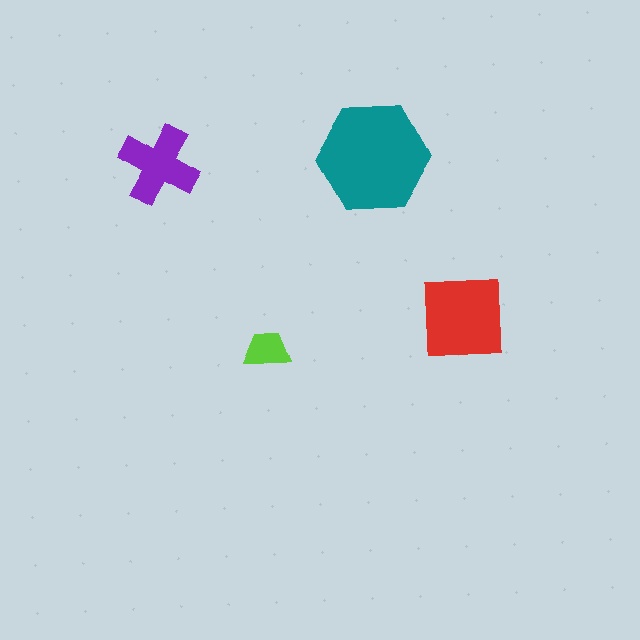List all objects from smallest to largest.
The lime trapezoid, the purple cross, the red square, the teal hexagon.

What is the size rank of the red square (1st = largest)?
2nd.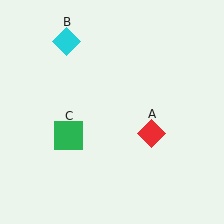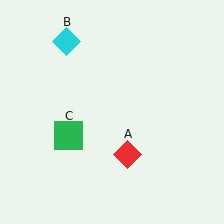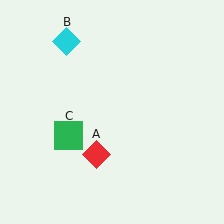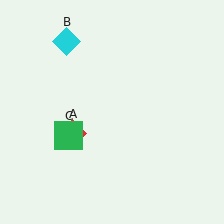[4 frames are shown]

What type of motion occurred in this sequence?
The red diamond (object A) rotated clockwise around the center of the scene.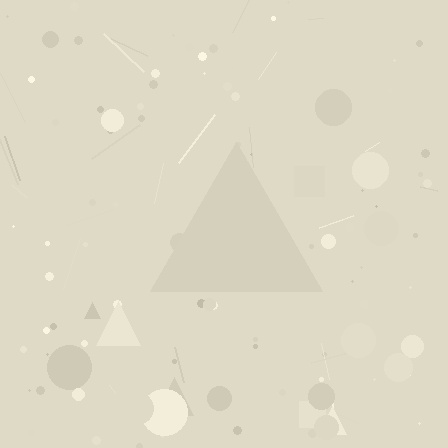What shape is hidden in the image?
A triangle is hidden in the image.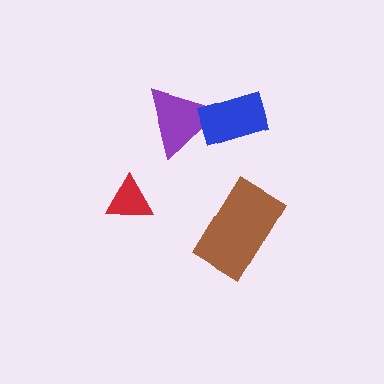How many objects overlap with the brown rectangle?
0 objects overlap with the brown rectangle.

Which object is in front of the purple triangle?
The blue rectangle is in front of the purple triangle.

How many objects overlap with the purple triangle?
1 object overlaps with the purple triangle.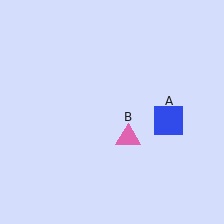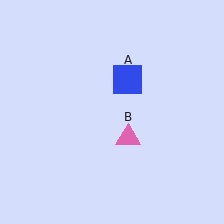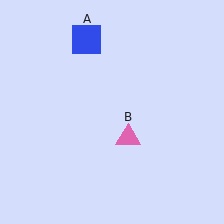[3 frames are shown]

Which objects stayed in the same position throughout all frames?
Pink triangle (object B) remained stationary.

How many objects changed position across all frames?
1 object changed position: blue square (object A).